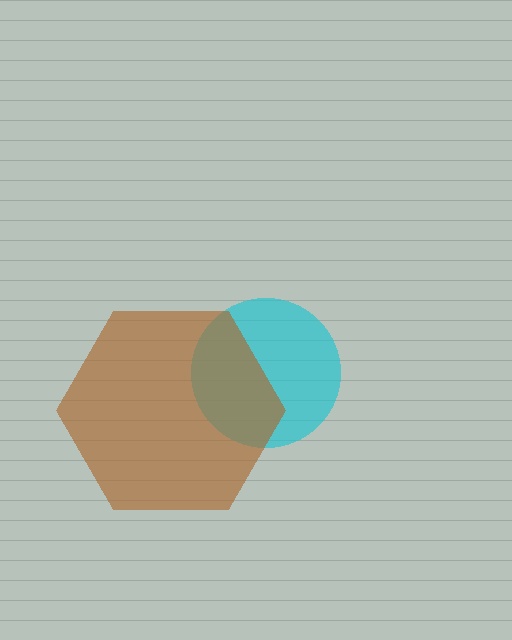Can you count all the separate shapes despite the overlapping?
Yes, there are 2 separate shapes.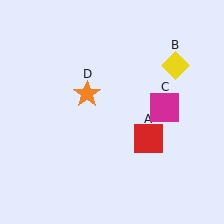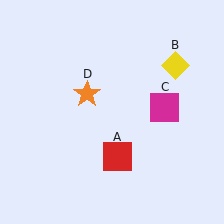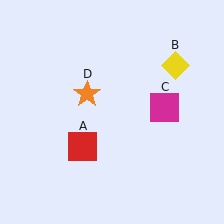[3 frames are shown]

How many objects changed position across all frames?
1 object changed position: red square (object A).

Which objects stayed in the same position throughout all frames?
Yellow diamond (object B) and magenta square (object C) and orange star (object D) remained stationary.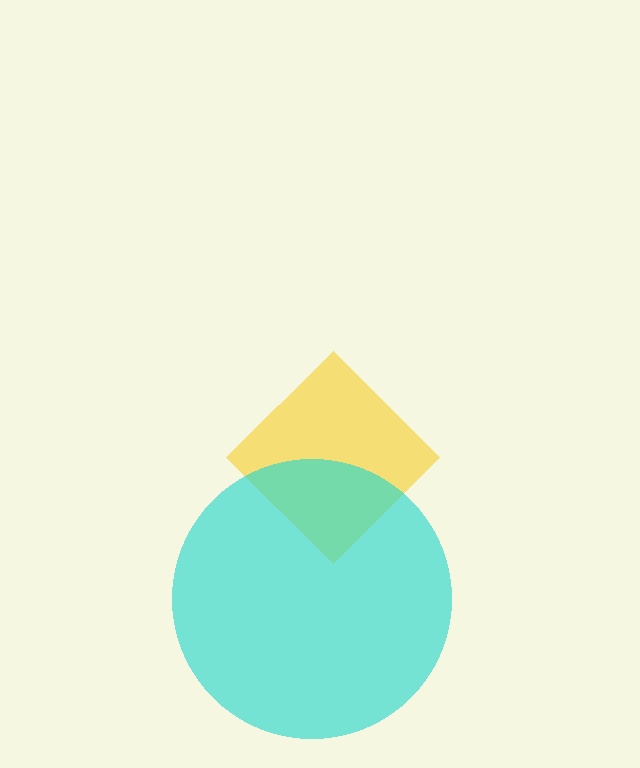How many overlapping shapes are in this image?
There are 2 overlapping shapes in the image.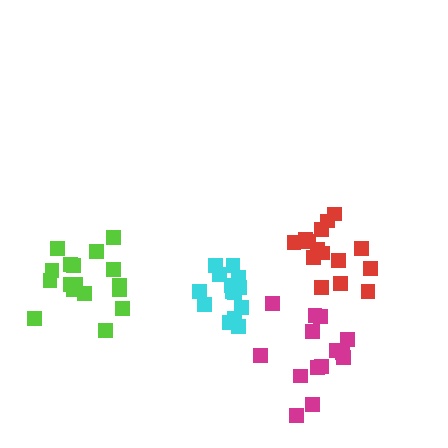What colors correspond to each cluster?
The clusters are colored: red, cyan, magenta, lime.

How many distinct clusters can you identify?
There are 4 distinct clusters.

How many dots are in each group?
Group 1: 15 dots, Group 2: 14 dots, Group 3: 14 dots, Group 4: 17 dots (60 total).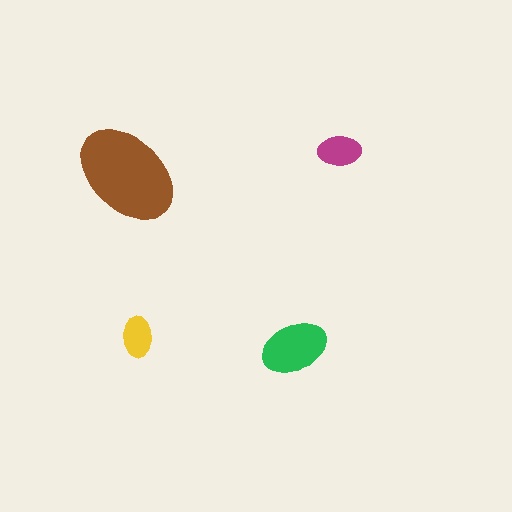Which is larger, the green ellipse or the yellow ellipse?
The green one.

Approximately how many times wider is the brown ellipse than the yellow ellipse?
About 2.5 times wider.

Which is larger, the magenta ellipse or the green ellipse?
The green one.